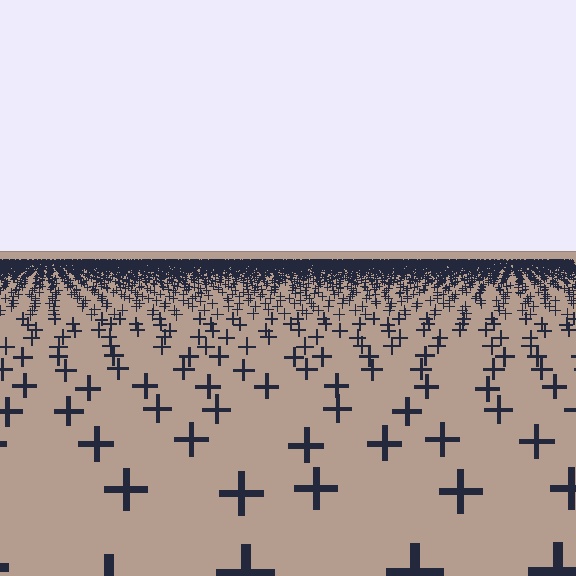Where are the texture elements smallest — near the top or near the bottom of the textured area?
Near the top.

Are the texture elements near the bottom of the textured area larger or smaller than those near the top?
Larger. Near the bottom, elements are closer to the viewer and appear at a bigger on-screen size.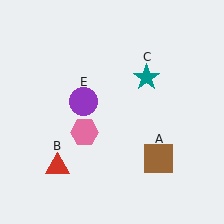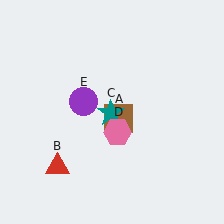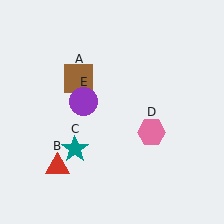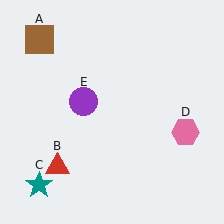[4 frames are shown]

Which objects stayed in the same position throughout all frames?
Red triangle (object B) and purple circle (object E) remained stationary.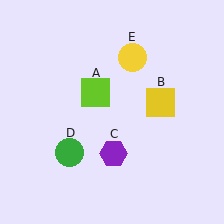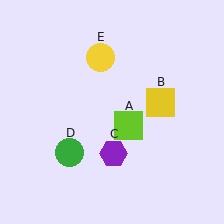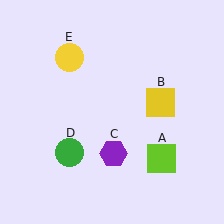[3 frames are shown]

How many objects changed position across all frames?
2 objects changed position: lime square (object A), yellow circle (object E).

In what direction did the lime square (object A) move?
The lime square (object A) moved down and to the right.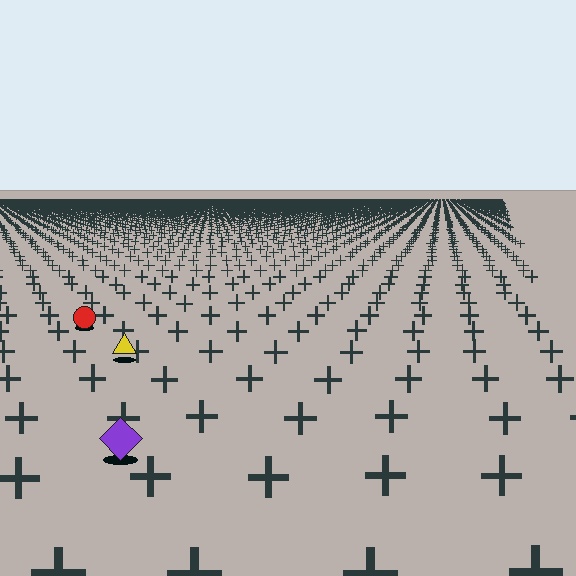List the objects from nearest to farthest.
From nearest to farthest: the purple diamond, the yellow triangle, the red circle.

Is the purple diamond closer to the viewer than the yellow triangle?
Yes. The purple diamond is closer — you can tell from the texture gradient: the ground texture is coarser near it.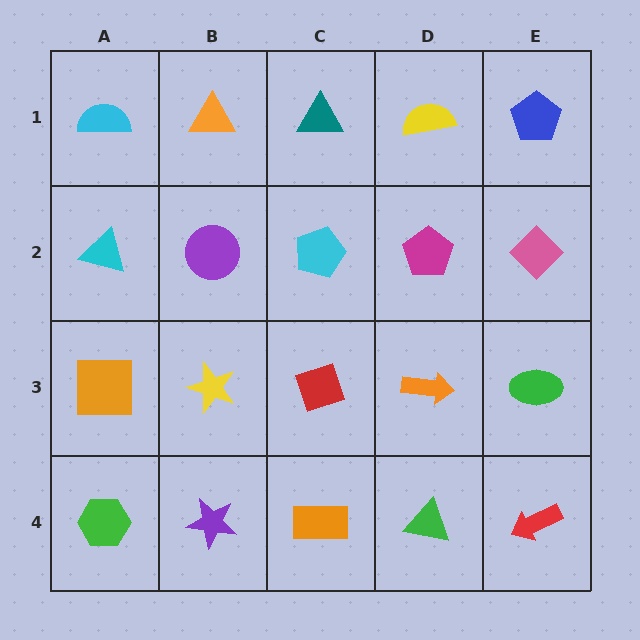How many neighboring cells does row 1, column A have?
2.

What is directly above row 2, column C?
A teal triangle.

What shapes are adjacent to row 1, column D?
A magenta pentagon (row 2, column D), a teal triangle (row 1, column C), a blue pentagon (row 1, column E).